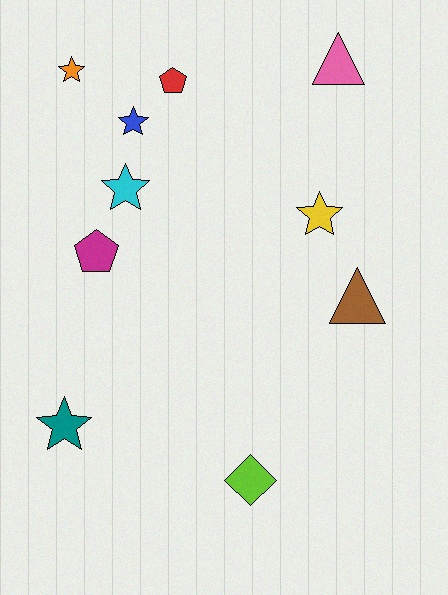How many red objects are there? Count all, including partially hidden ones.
There is 1 red object.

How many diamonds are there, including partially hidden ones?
There is 1 diamond.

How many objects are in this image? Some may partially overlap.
There are 10 objects.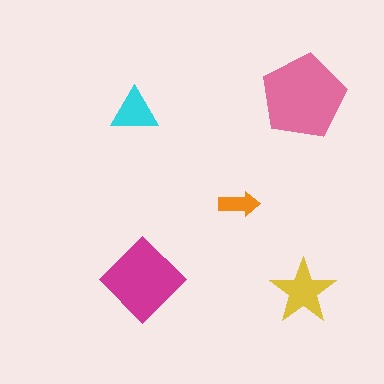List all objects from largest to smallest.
The pink pentagon, the magenta diamond, the yellow star, the cyan triangle, the orange arrow.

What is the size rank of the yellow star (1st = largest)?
3rd.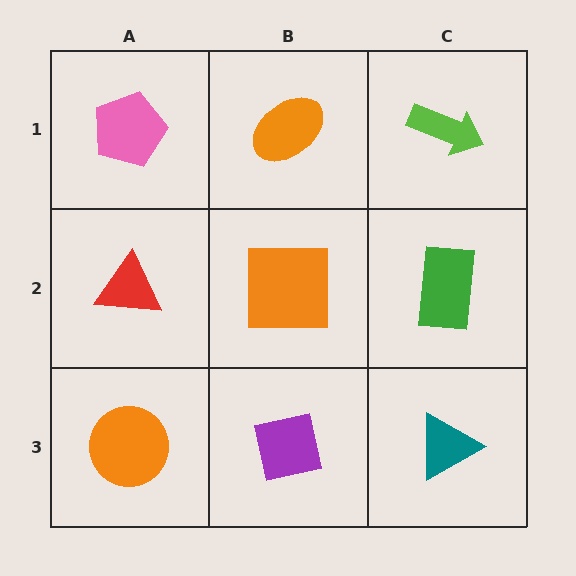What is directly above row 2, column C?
A lime arrow.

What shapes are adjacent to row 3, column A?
A red triangle (row 2, column A), a purple square (row 3, column B).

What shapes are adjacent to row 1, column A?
A red triangle (row 2, column A), an orange ellipse (row 1, column B).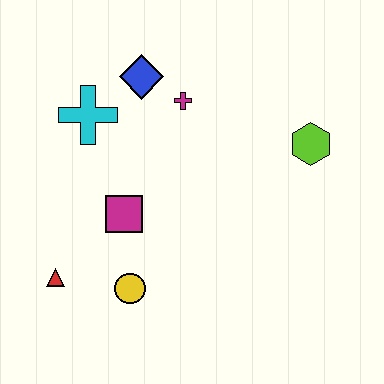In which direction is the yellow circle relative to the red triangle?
The yellow circle is to the right of the red triangle.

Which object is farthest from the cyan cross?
The lime hexagon is farthest from the cyan cross.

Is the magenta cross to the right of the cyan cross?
Yes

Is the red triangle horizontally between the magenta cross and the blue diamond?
No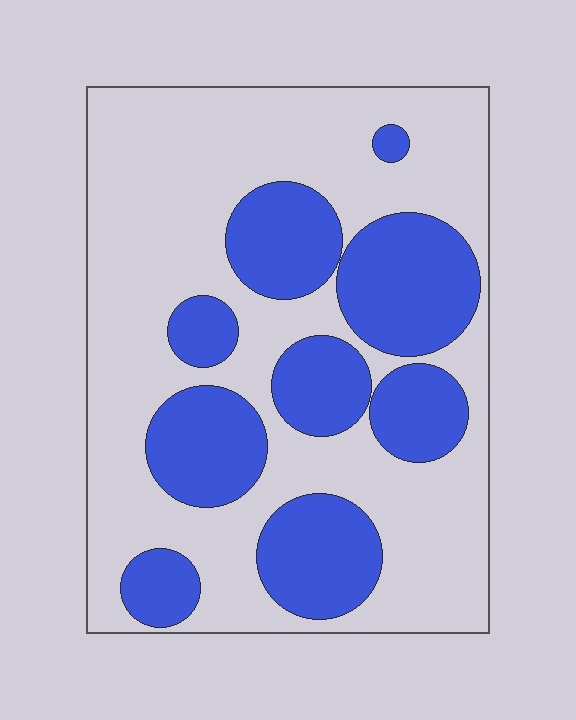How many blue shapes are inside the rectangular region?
9.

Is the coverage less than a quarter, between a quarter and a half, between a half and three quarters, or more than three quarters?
Between a quarter and a half.